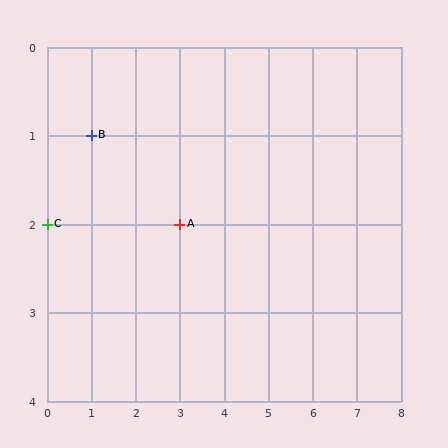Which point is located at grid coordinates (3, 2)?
Point A is at (3, 2).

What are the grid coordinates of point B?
Point B is at grid coordinates (1, 1).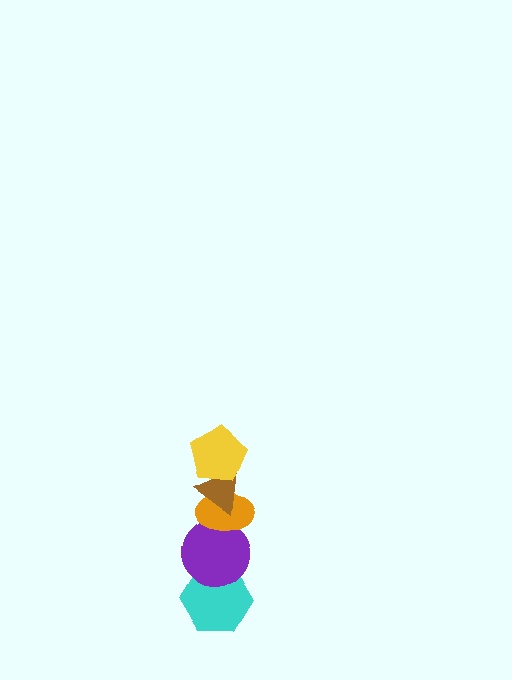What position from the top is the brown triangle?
The brown triangle is 2nd from the top.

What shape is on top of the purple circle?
The orange ellipse is on top of the purple circle.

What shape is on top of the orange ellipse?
The brown triangle is on top of the orange ellipse.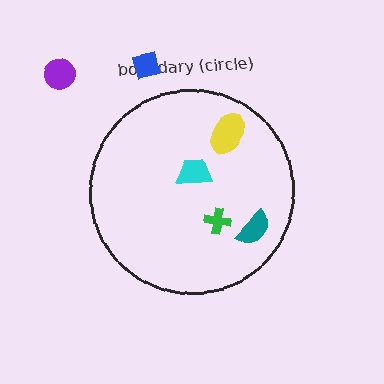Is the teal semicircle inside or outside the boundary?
Inside.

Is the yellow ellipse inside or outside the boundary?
Inside.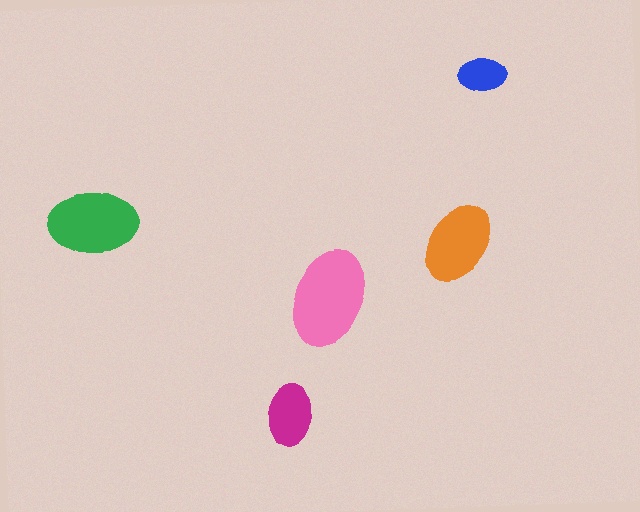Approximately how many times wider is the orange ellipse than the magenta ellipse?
About 1.5 times wider.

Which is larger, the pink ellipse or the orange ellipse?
The pink one.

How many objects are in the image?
There are 5 objects in the image.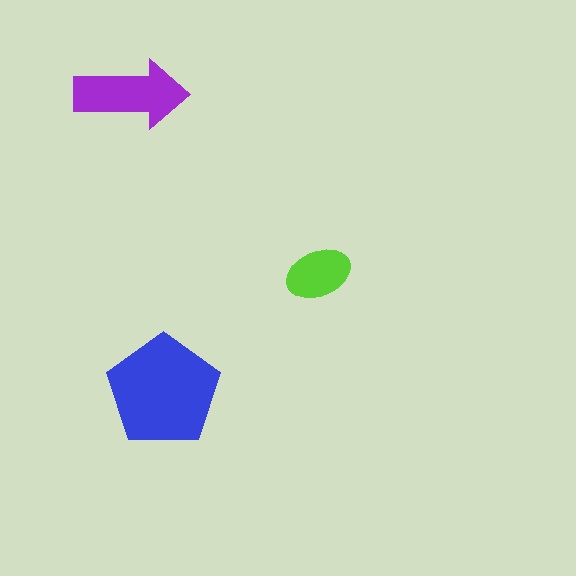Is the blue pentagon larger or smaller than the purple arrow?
Larger.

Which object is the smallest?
The lime ellipse.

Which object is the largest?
The blue pentagon.